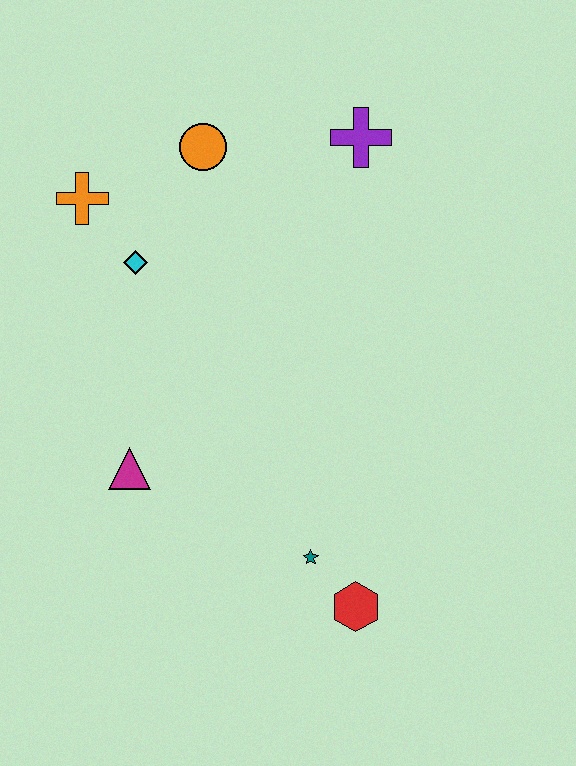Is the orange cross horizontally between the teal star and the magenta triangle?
No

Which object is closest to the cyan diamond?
The orange cross is closest to the cyan diamond.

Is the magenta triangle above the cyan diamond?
No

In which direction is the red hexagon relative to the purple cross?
The red hexagon is below the purple cross.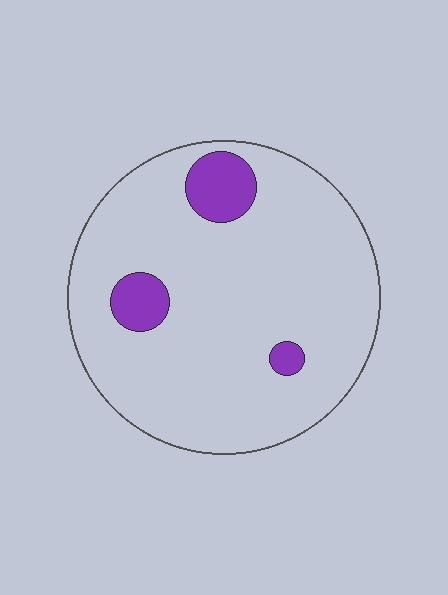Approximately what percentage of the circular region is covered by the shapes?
Approximately 10%.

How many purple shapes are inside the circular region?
3.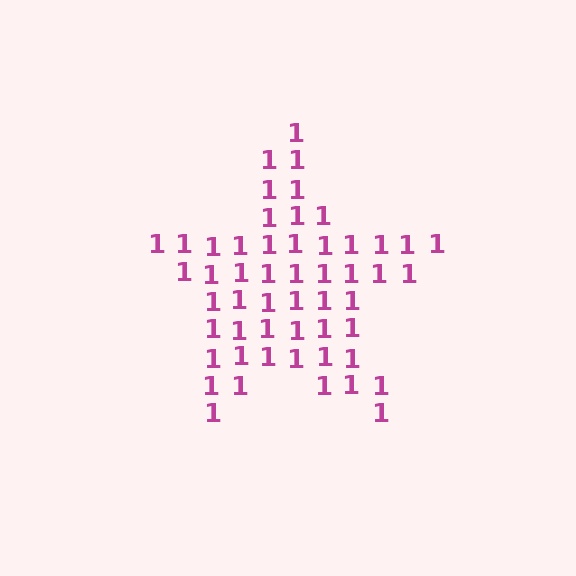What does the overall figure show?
The overall figure shows a star.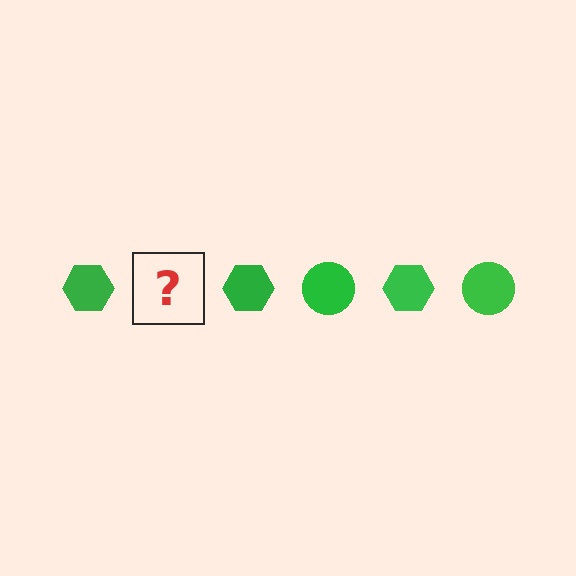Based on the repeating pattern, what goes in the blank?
The blank should be a green circle.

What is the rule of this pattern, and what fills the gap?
The rule is that the pattern cycles through hexagon, circle shapes in green. The gap should be filled with a green circle.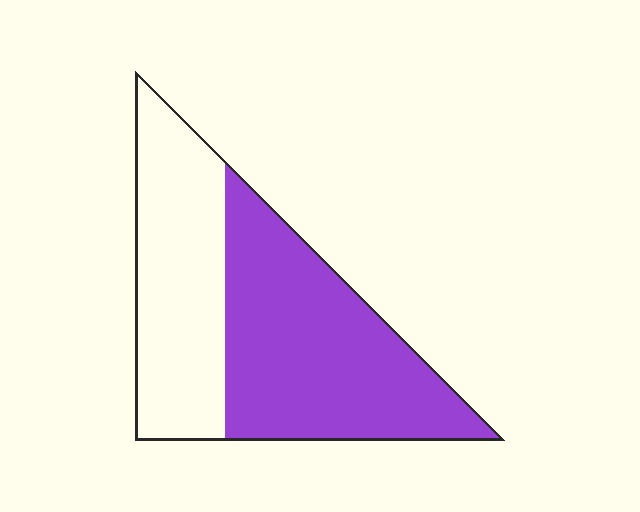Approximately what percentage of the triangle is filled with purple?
Approximately 55%.